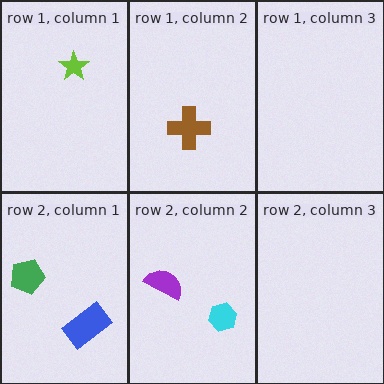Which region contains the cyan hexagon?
The row 2, column 2 region.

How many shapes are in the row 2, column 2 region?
2.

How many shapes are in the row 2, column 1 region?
2.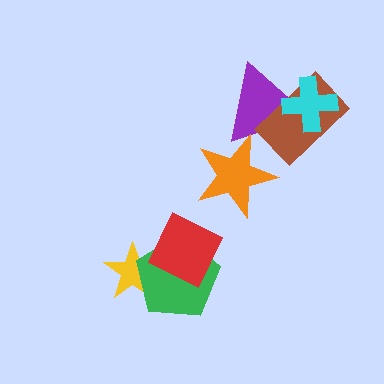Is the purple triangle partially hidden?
Yes, it is partially covered by another shape.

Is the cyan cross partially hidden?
No, no other shape covers it.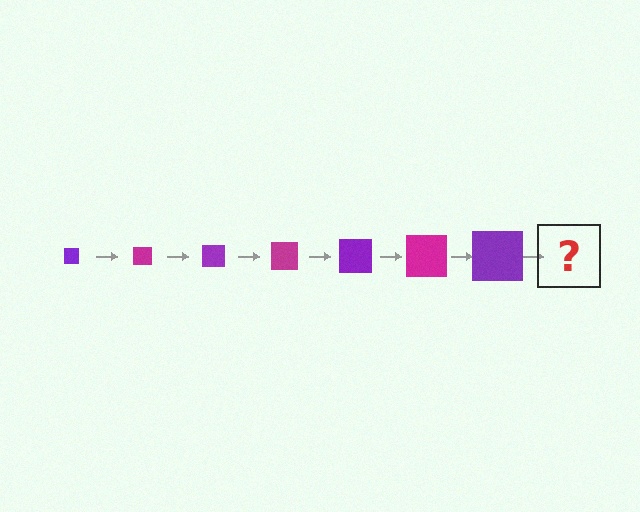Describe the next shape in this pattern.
It should be a magenta square, larger than the previous one.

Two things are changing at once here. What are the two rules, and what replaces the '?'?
The two rules are that the square grows larger each step and the color cycles through purple and magenta. The '?' should be a magenta square, larger than the previous one.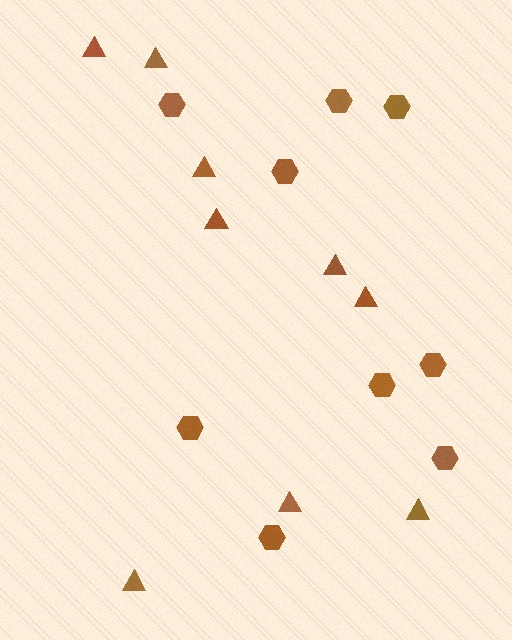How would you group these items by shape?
There are 2 groups: one group of triangles (9) and one group of hexagons (9).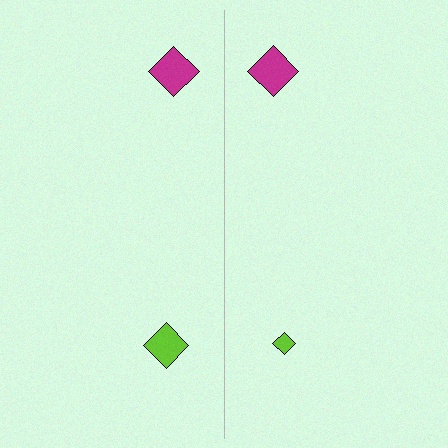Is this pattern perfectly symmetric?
No, the pattern is not perfectly symmetric. The lime diamond on the right side has a different size than its mirror counterpart.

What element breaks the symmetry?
The lime diamond on the right side has a different size than its mirror counterpart.